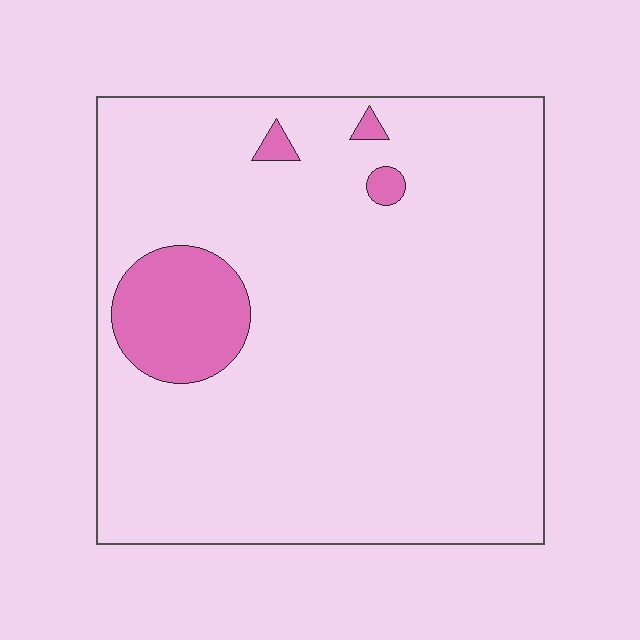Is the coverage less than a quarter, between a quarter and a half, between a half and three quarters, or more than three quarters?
Less than a quarter.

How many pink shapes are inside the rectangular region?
4.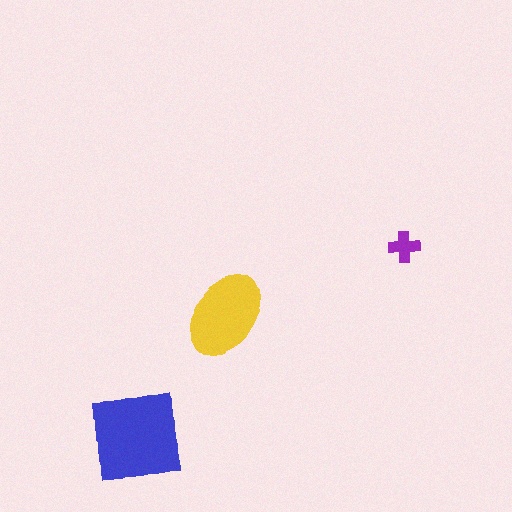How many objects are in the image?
There are 3 objects in the image.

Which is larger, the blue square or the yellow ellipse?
The blue square.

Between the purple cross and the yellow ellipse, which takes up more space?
The yellow ellipse.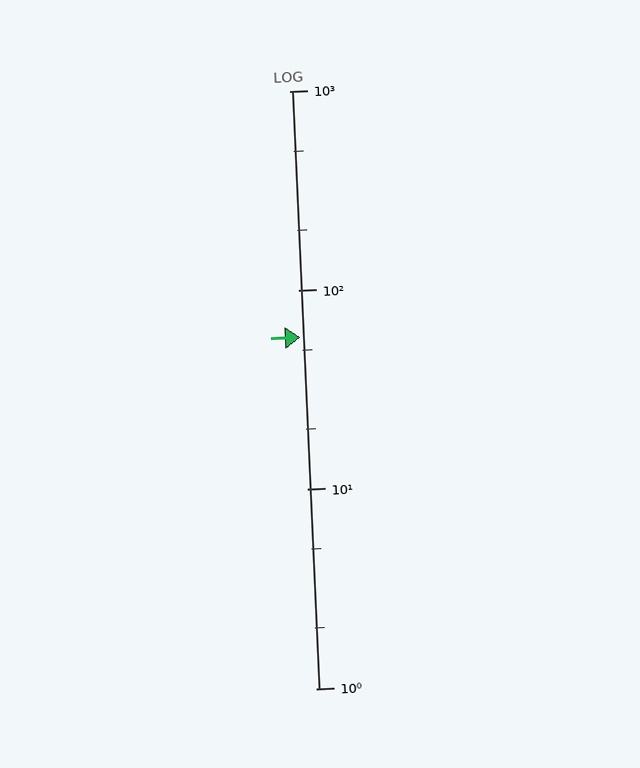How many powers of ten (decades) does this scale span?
The scale spans 3 decades, from 1 to 1000.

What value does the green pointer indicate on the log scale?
The pointer indicates approximately 58.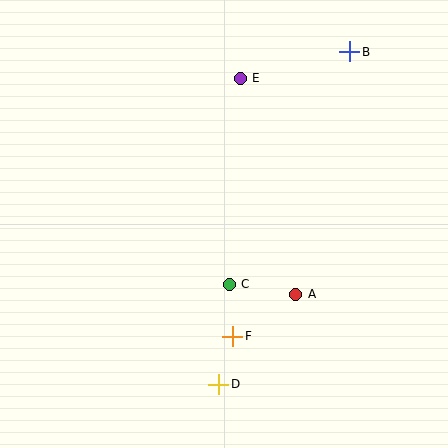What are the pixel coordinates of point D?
Point D is at (219, 384).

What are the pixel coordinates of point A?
Point A is at (296, 294).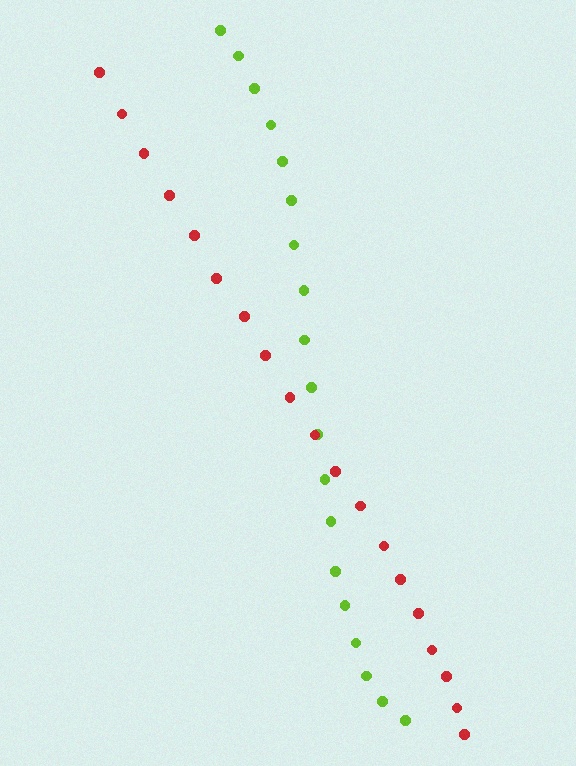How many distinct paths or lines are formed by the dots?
There are 2 distinct paths.